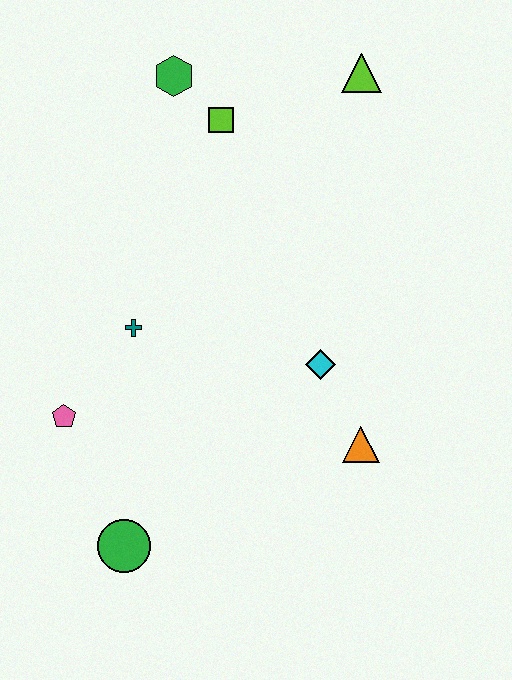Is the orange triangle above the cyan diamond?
No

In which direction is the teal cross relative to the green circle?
The teal cross is above the green circle.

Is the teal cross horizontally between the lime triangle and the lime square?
No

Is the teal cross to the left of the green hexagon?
Yes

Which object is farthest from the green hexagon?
The green circle is farthest from the green hexagon.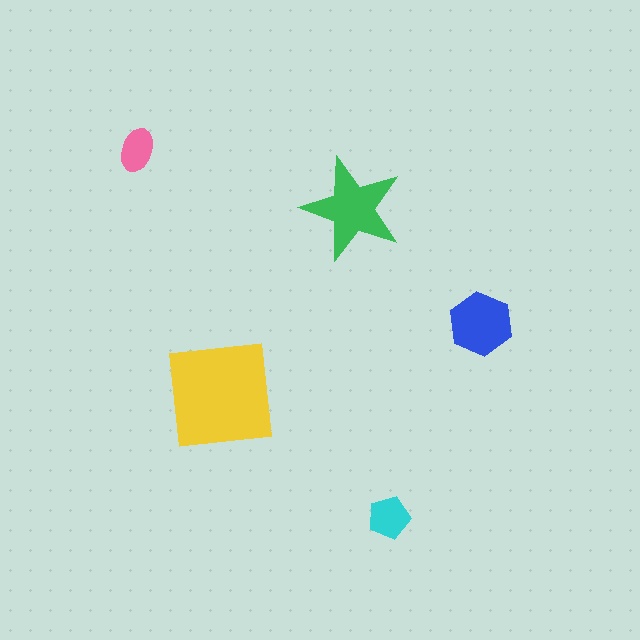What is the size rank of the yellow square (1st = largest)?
1st.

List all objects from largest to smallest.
The yellow square, the green star, the blue hexagon, the cyan pentagon, the pink ellipse.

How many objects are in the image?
There are 5 objects in the image.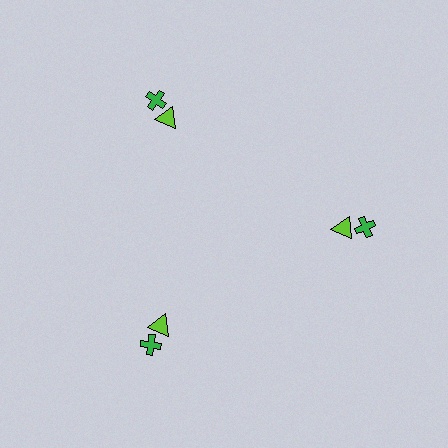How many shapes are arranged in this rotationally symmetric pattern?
There are 6 shapes, arranged in 3 groups of 2.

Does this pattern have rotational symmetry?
Yes, this pattern has 3-fold rotational symmetry. It looks the same after rotating 120 degrees around the center.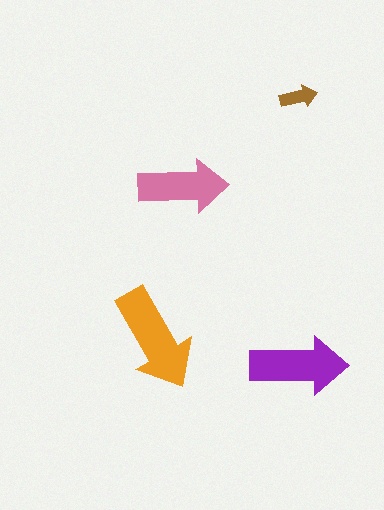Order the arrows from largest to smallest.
the orange one, the purple one, the pink one, the brown one.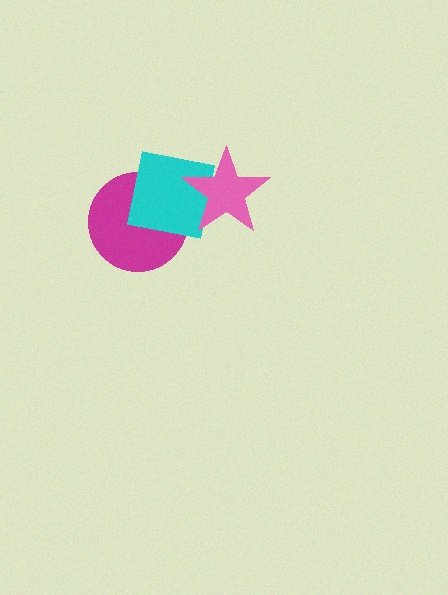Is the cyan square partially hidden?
Yes, it is partially covered by another shape.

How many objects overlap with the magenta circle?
1 object overlaps with the magenta circle.